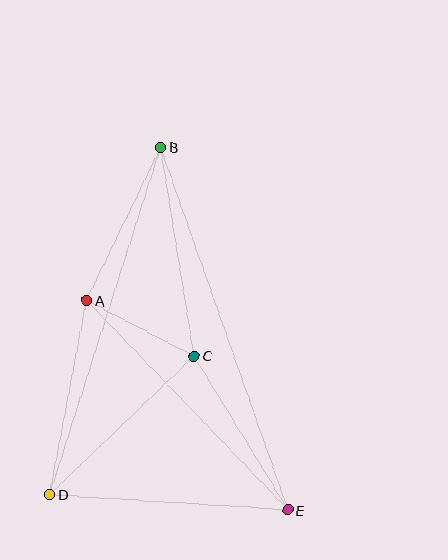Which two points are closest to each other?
Points A and C are closest to each other.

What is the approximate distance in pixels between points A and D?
The distance between A and D is approximately 197 pixels.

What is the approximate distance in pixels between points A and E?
The distance between A and E is approximately 290 pixels.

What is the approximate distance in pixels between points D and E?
The distance between D and E is approximately 239 pixels.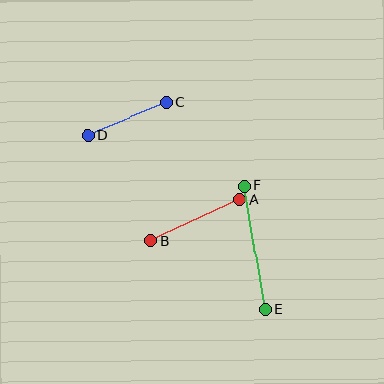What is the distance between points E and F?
The distance is approximately 125 pixels.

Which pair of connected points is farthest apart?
Points E and F are farthest apart.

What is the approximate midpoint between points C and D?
The midpoint is at approximately (127, 119) pixels.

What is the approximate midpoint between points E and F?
The midpoint is at approximately (255, 248) pixels.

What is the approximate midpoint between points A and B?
The midpoint is at approximately (195, 220) pixels.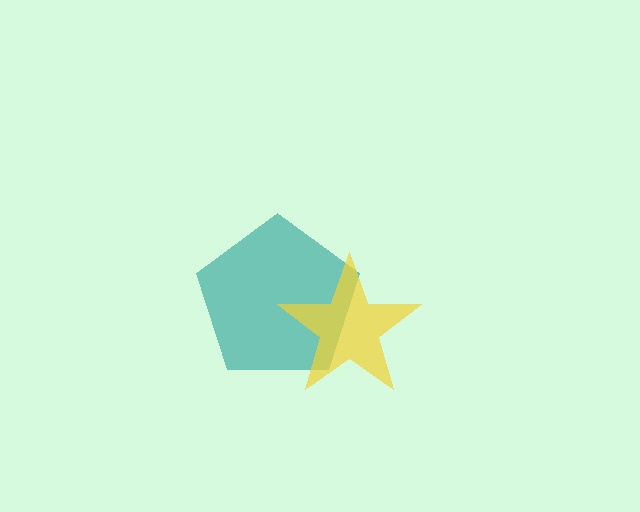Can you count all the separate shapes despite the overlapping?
Yes, there are 2 separate shapes.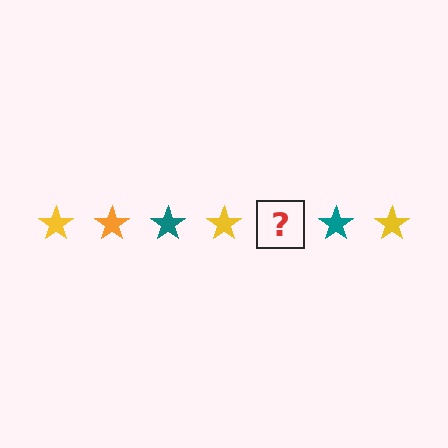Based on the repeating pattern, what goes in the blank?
The blank should be an orange star.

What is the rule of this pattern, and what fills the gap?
The rule is that the pattern cycles through yellow, orange, teal stars. The gap should be filled with an orange star.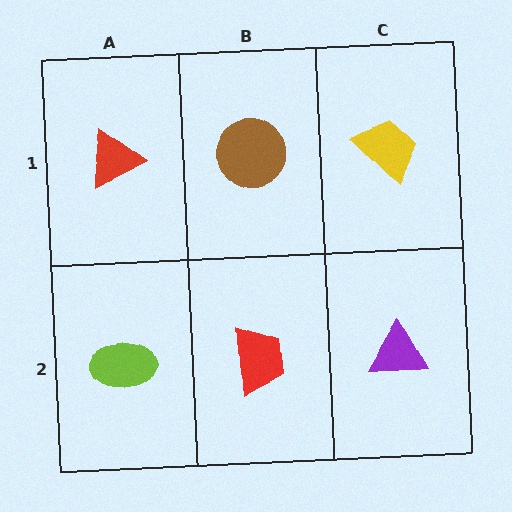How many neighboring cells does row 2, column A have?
2.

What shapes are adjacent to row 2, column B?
A brown circle (row 1, column B), a lime ellipse (row 2, column A), a purple triangle (row 2, column C).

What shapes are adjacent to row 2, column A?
A red triangle (row 1, column A), a red trapezoid (row 2, column B).